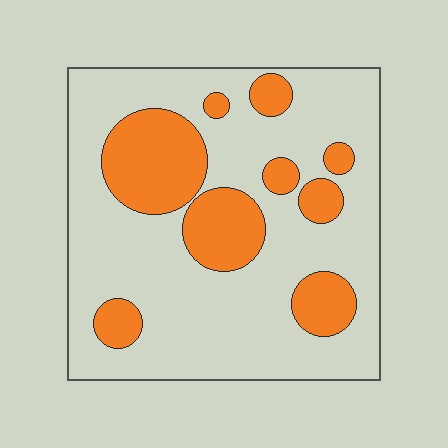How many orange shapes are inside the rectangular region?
9.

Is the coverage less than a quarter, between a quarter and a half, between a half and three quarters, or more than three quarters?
Between a quarter and a half.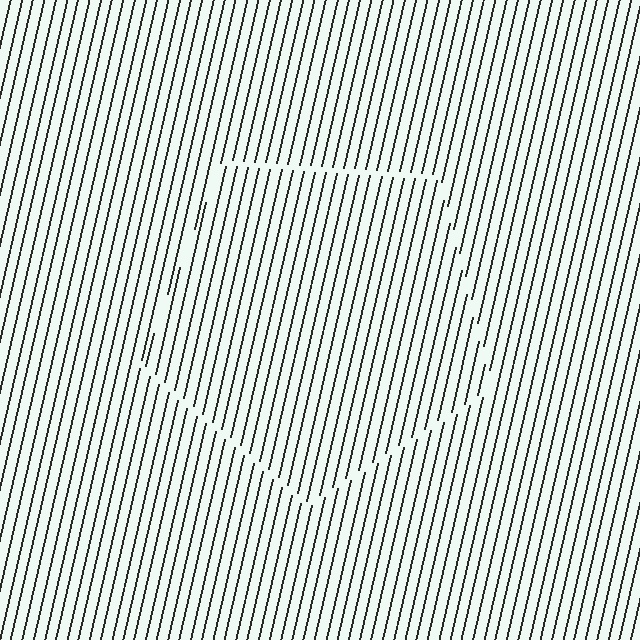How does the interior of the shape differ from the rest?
The interior of the shape contains the same grating, shifted by half a period — the contour is defined by the phase discontinuity where line-ends from the inner and outer gratings abut.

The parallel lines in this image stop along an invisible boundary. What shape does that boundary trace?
An illusory pentagon. The interior of the shape contains the same grating, shifted by half a period — the contour is defined by the phase discontinuity where line-ends from the inner and outer gratings abut.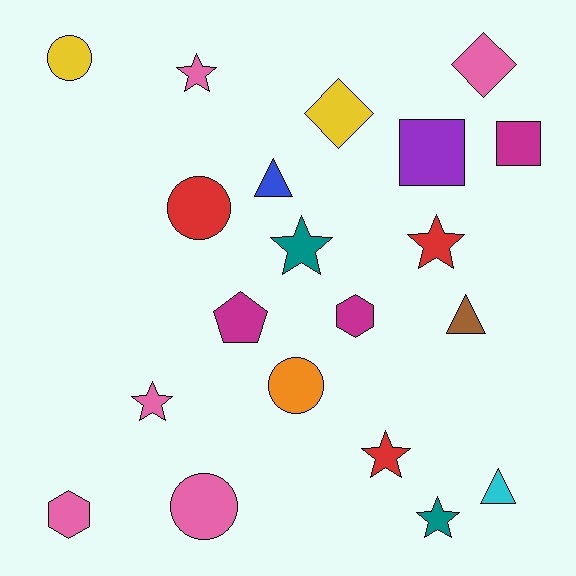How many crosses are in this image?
There are no crosses.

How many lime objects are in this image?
There are no lime objects.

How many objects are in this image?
There are 20 objects.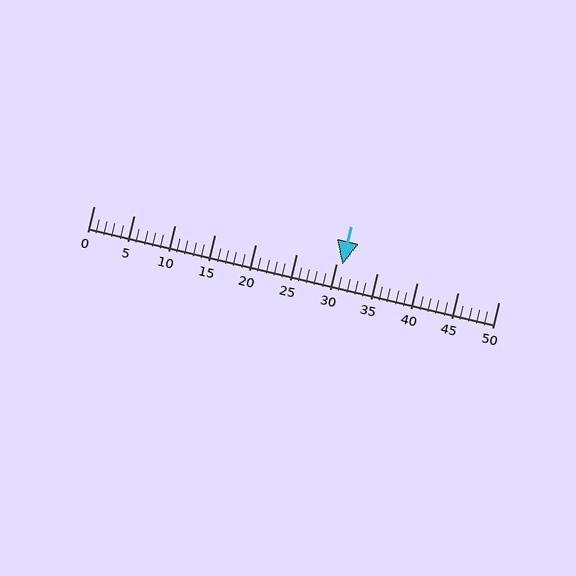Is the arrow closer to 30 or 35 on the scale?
The arrow is closer to 30.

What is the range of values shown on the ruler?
The ruler shows values from 0 to 50.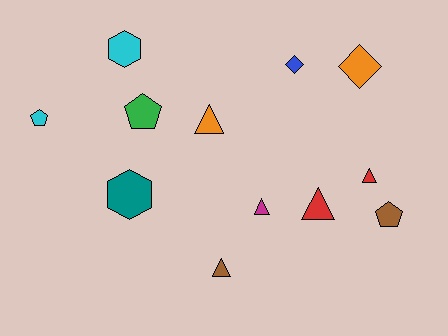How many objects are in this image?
There are 12 objects.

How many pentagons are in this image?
There are 3 pentagons.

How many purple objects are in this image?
There are no purple objects.